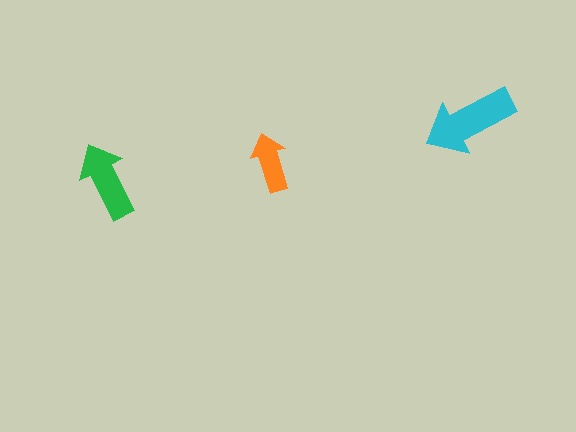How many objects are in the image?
There are 3 objects in the image.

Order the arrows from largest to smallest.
the cyan one, the green one, the orange one.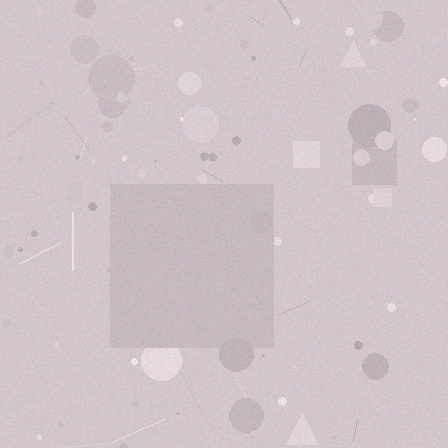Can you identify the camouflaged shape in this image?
The camouflaged shape is a square.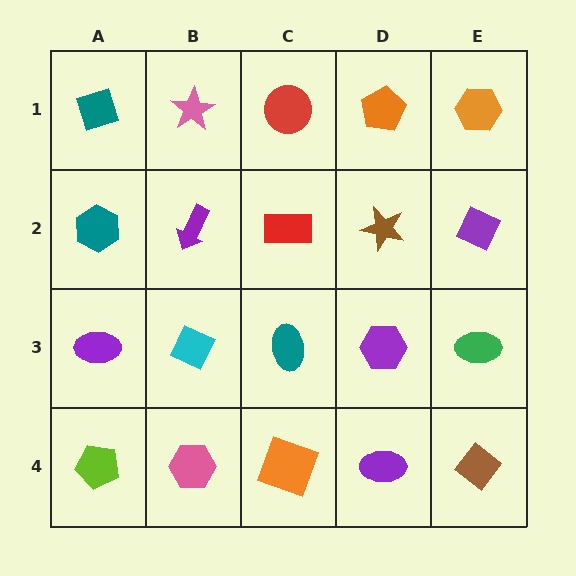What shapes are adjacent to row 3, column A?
A teal hexagon (row 2, column A), a lime pentagon (row 4, column A), a cyan diamond (row 3, column B).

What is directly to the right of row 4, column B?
An orange square.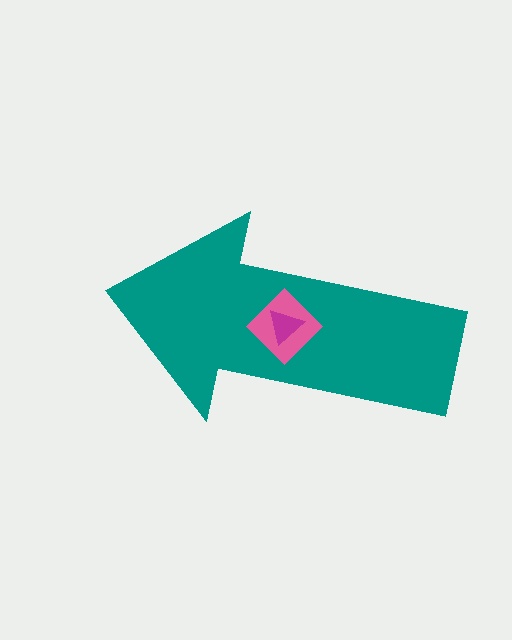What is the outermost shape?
The teal arrow.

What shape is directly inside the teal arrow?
The pink diamond.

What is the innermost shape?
The magenta triangle.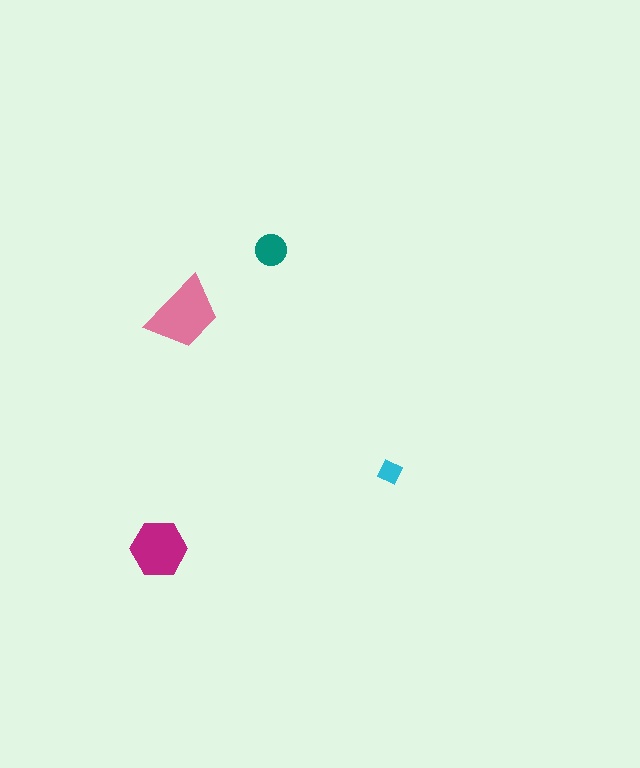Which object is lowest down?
The magenta hexagon is bottommost.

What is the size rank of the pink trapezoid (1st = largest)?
1st.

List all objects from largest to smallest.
The pink trapezoid, the magenta hexagon, the teal circle, the cyan diamond.